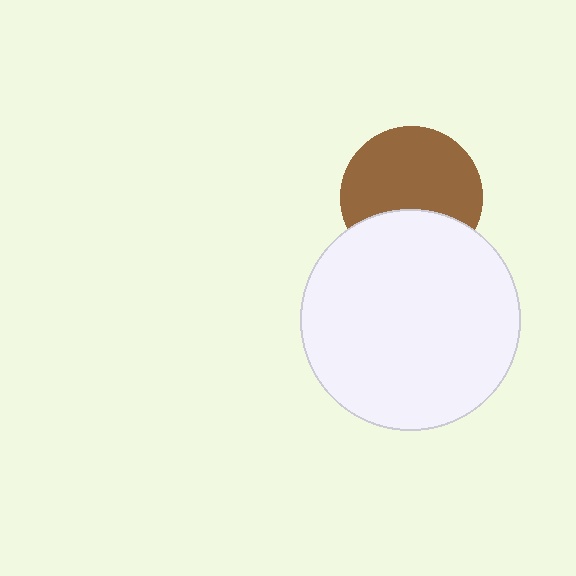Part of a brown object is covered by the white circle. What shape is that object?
It is a circle.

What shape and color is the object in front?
The object in front is a white circle.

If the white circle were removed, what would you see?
You would see the complete brown circle.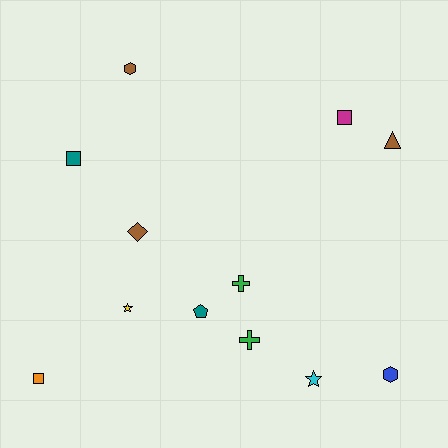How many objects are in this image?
There are 12 objects.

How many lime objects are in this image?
There are no lime objects.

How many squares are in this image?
There are 3 squares.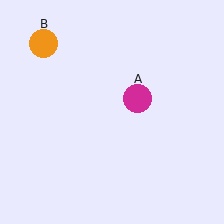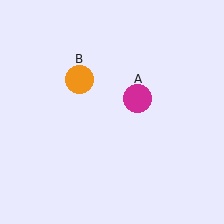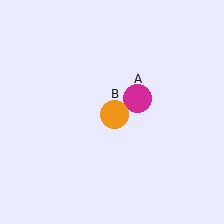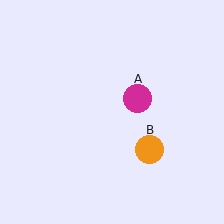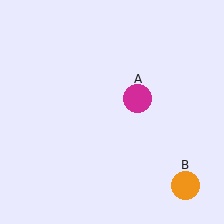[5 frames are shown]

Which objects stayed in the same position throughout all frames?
Magenta circle (object A) remained stationary.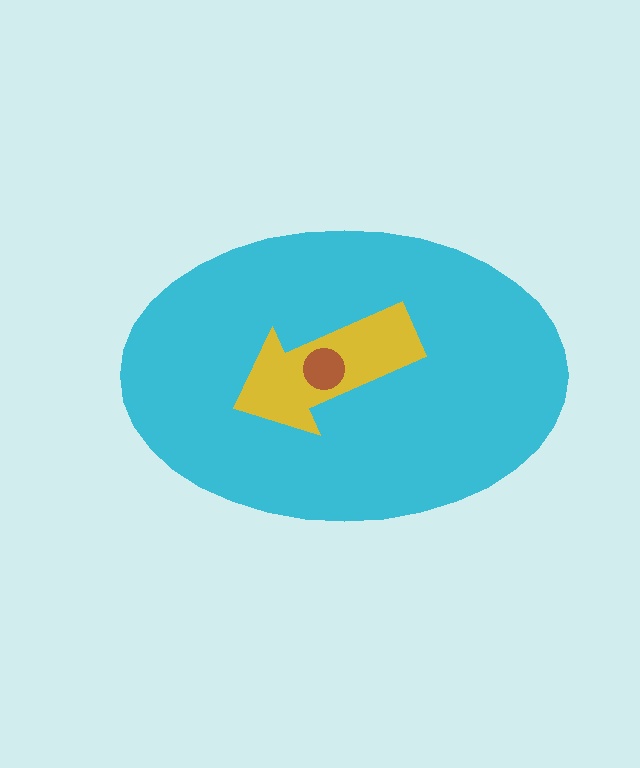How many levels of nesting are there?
3.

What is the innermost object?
The brown circle.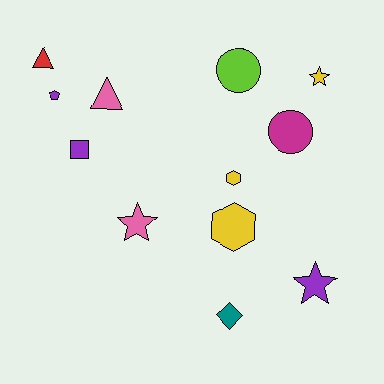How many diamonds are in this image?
There is 1 diamond.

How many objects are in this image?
There are 12 objects.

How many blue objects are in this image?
There are no blue objects.